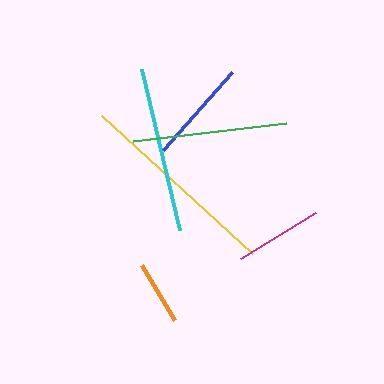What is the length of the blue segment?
The blue segment is approximately 104 pixels long.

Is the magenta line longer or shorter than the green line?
The green line is longer than the magenta line.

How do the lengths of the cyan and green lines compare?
The cyan and green lines are approximately the same length.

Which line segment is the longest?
The yellow line is the longest at approximately 205 pixels.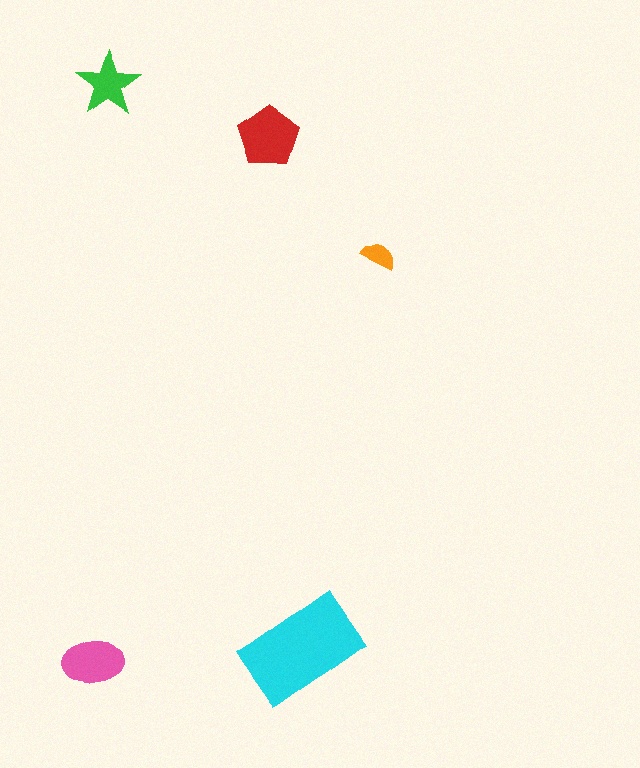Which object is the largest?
The cyan rectangle.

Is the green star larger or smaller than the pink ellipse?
Smaller.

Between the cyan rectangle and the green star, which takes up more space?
The cyan rectangle.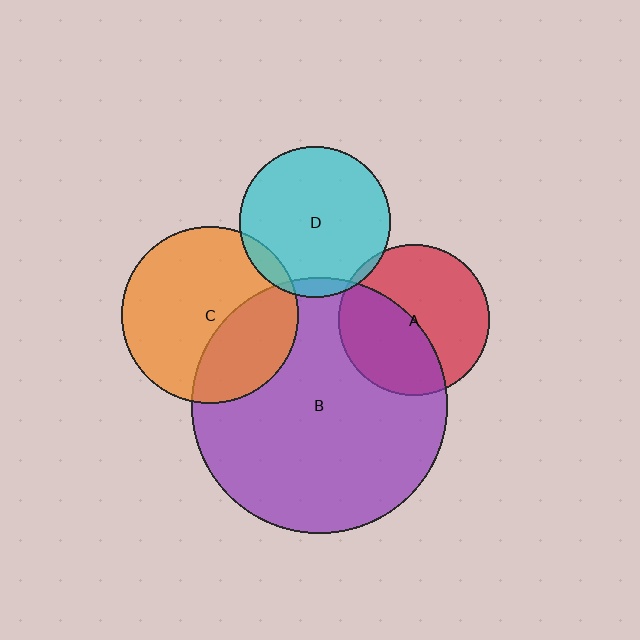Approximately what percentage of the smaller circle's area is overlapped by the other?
Approximately 5%.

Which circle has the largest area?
Circle B (purple).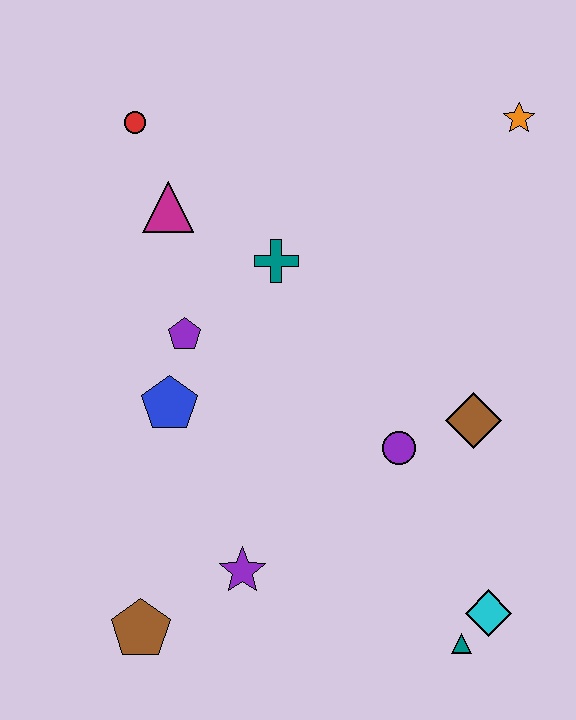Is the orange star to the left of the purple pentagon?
No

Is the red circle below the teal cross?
No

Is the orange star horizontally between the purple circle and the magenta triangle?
No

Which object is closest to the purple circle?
The brown diamond is closest to the purple circle.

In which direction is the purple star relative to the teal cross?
The purple star is below the teal cross.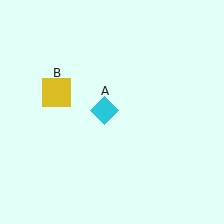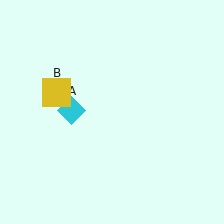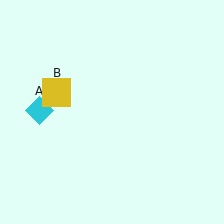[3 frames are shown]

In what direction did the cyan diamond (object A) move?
The cyan diamond (object A) moved left.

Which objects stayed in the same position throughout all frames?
Yellow square (object B) remained stationary.